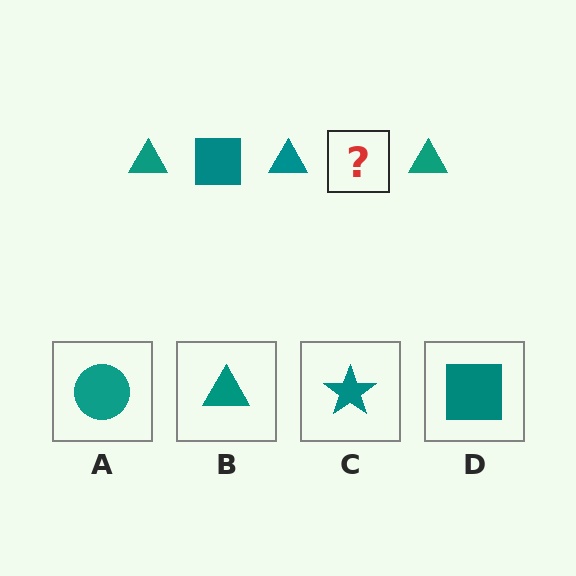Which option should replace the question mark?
Option D.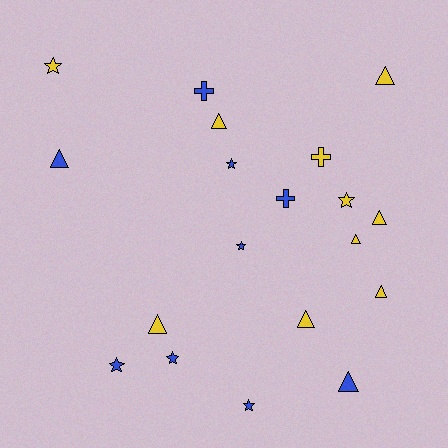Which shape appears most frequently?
Triangle, with 9 objects.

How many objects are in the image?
There are 19 objects.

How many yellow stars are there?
There are 2 yellow stars.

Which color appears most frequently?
Yellow, with 10 objects.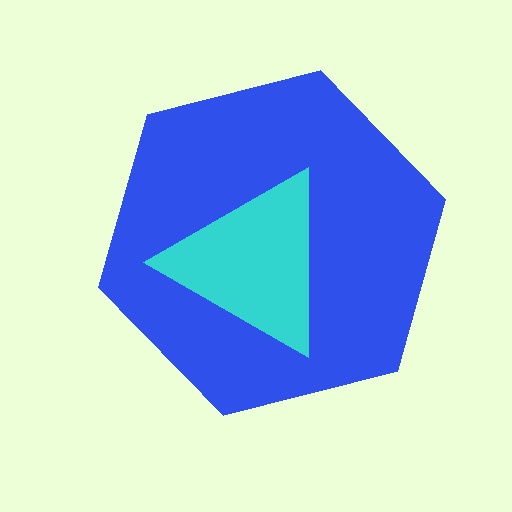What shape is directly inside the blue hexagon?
The cyan triangle.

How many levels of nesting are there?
2.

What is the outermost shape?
The blue hexagon.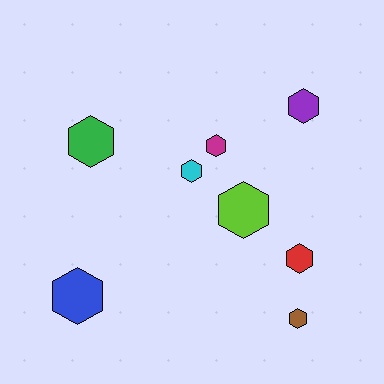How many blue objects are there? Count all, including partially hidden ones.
There is 1 blue object.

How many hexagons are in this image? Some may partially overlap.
There are 8 hexagons.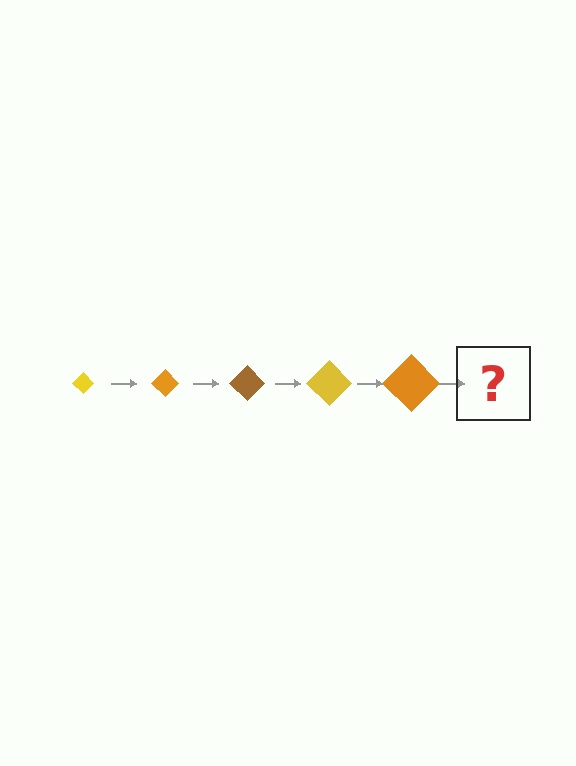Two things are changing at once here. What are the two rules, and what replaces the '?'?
The two rules are that the diamond grows larger each step and the color cycles through yellow, orange, and brown. The '?' should be a brown diamond, larger than the previous one.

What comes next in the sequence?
The next element should be a brown diamond, larger than the previous one.